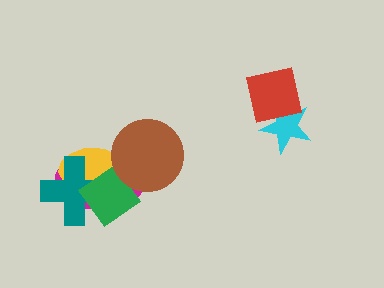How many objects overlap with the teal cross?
3 objects overlap with the teal cross.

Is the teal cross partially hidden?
Yes, it is partially covered by another shape.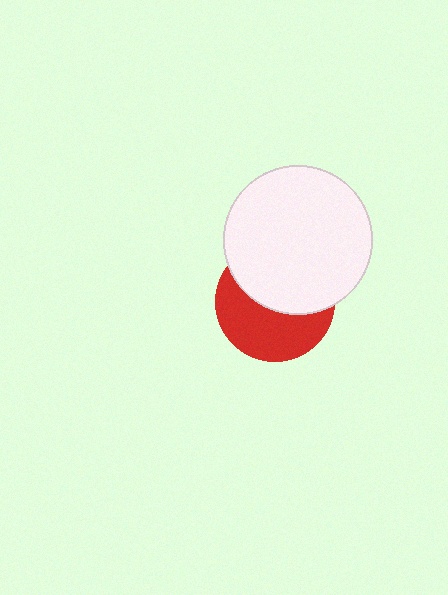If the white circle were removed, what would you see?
You would see the complete red circle.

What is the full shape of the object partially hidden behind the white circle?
The partially hidden object is a red circle.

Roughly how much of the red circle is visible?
About half of it is visible (roughly 50%).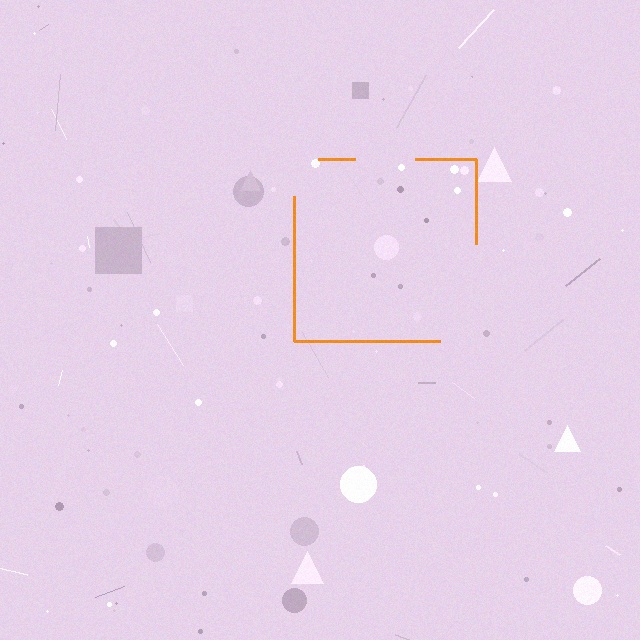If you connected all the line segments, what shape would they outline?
They would outline a square.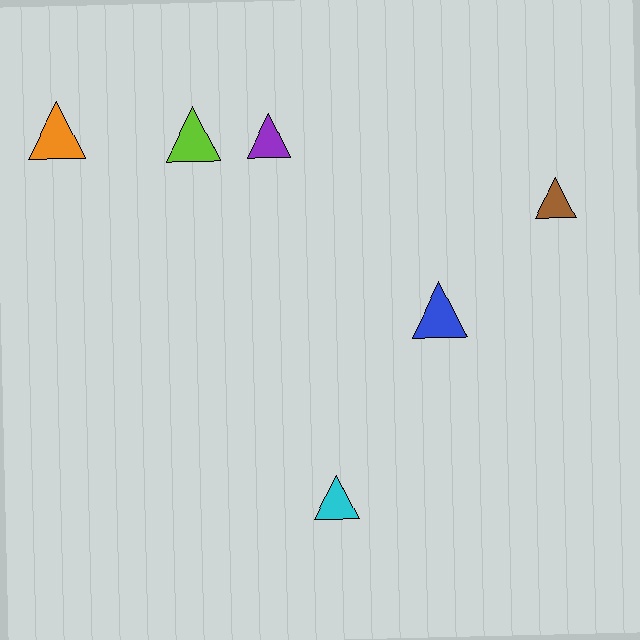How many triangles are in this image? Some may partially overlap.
There are 6 triangles.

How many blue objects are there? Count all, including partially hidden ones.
There is 1 blue object.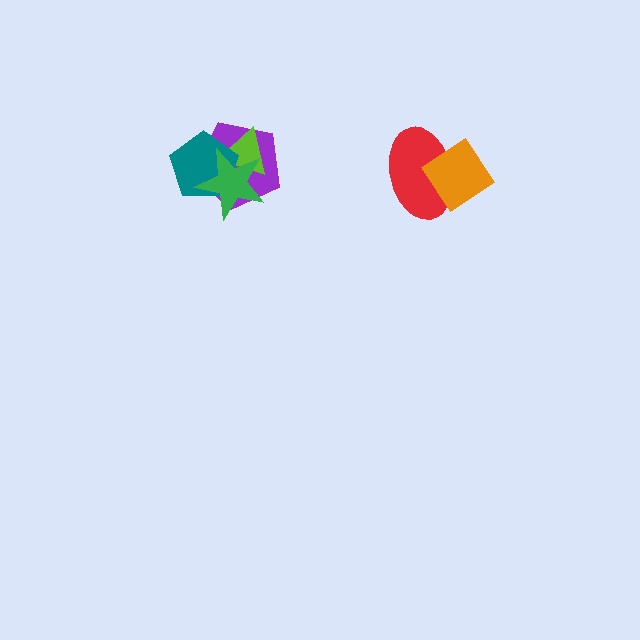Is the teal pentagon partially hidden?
Yes, it is partially covered by another shape.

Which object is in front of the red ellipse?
The orange diamond is in front of the red ellipse.